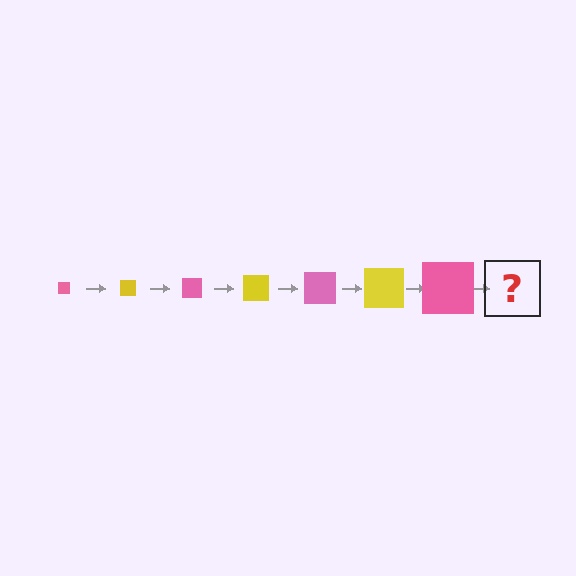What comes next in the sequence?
The next element should be a yellow square, larger than the previous one.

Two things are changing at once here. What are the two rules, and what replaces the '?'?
The two rules are that the square grows larger each step and the color cycles through pink and yellow. The '?' should be a yellow square, larger than the previous one.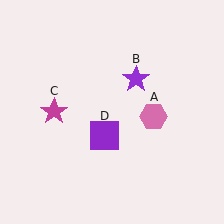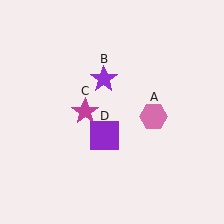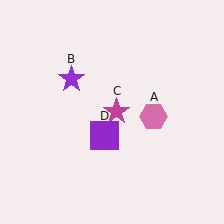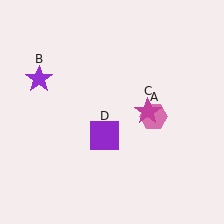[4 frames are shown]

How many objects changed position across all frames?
2 objects changed position: purple star (object B), magenta star (object C).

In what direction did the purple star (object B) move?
The purple star (object B) moved left.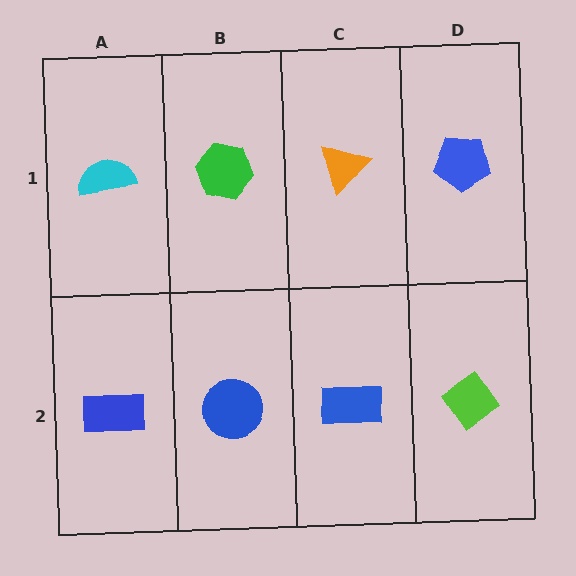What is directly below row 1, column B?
A blue circle.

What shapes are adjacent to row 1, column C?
A blue rectangle (row 2, column C), a green hexagon (row 1, column B), a blue pentagon (row 1, column D).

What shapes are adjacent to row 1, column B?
A blue circle (row 2, column B), a cyan semicircle (row 1, column A), an orange triangle (row 1, column C).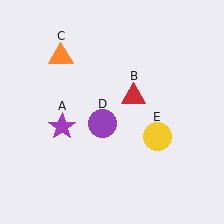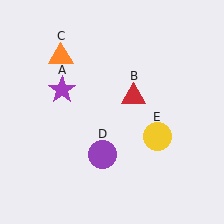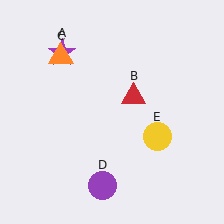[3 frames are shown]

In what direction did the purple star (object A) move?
The purple star (object A) moved up.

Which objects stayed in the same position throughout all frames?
Red triangle (object B) and orange triangle (object C) and yellow circle (object E) remained stationary.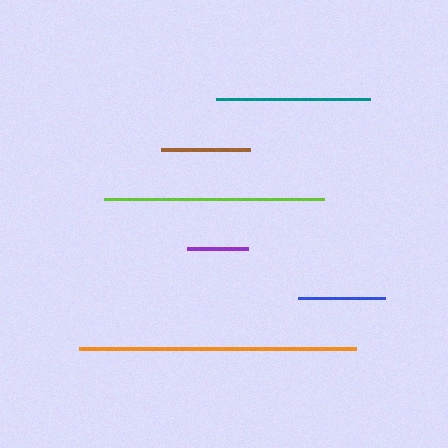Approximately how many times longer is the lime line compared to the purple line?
The lime line is approximately 3.6 times the length of the purple line.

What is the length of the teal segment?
The teal segment is approximately 154 pixels long.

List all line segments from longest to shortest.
From longest to shortest: orange, lime, teal, brown, blue, purple.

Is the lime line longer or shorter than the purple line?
The lime line is longer than the purple line.